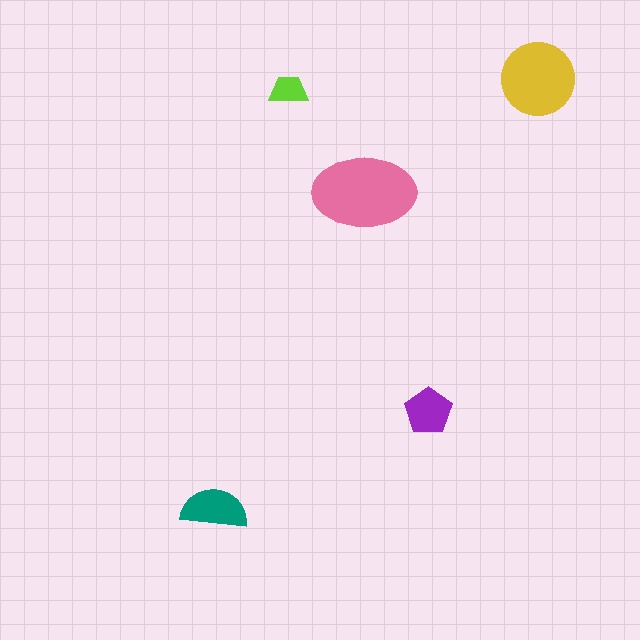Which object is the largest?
The pink ellipse.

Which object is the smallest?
The lime trapezoid.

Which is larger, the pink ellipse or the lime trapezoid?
The pink ellipse.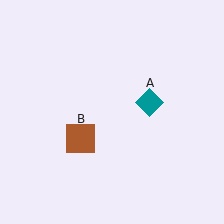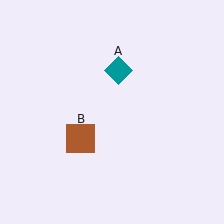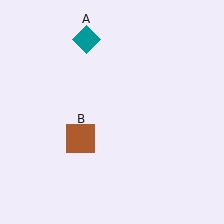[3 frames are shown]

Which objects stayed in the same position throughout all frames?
Brown square (object B) remained stationary.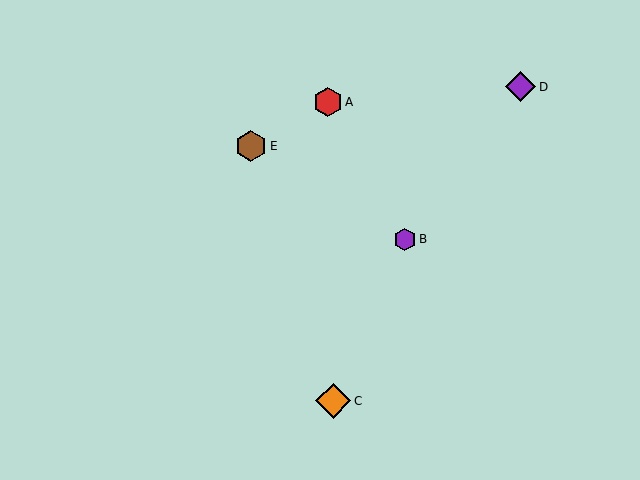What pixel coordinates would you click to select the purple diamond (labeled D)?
Click at (520, 87) to select the purple diamond D.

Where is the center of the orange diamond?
The center of the orange diamond is at (333, 401).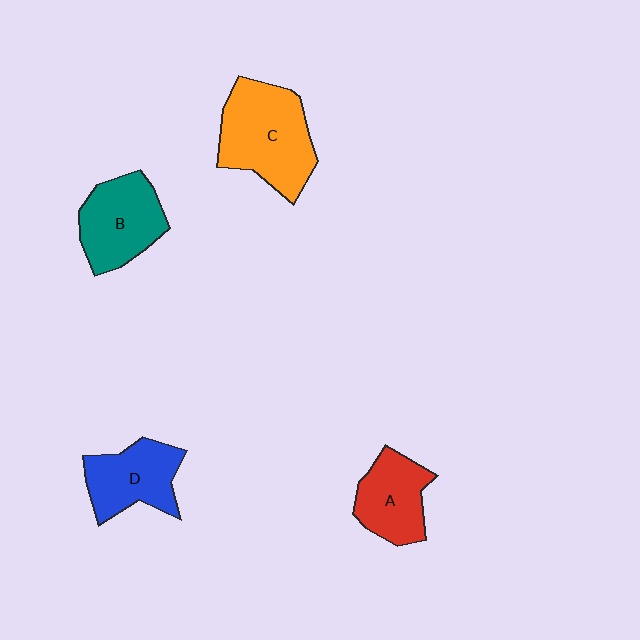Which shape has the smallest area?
Shape A (red).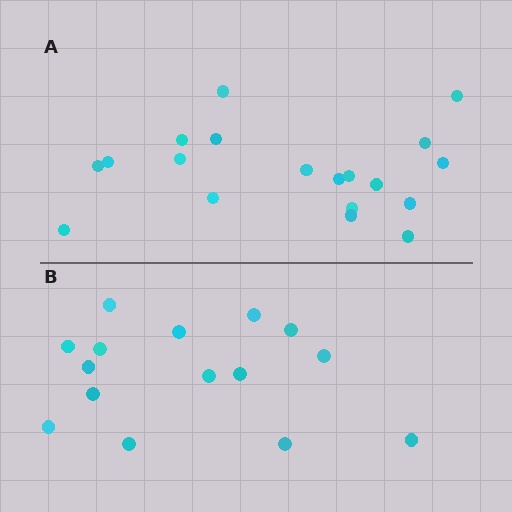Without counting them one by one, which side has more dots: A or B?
Region A (the top region) has more dots.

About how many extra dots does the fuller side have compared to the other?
Region A has about 4 more dots than region B.